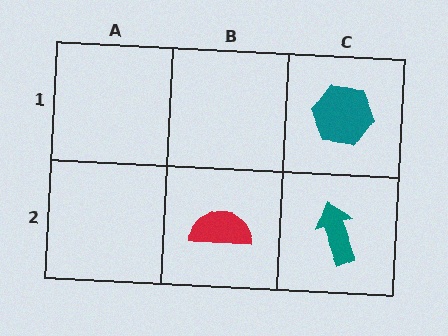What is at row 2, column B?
A red semicircle.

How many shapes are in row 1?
1 shape.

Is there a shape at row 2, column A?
No, that cell is empty.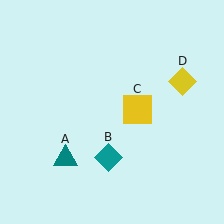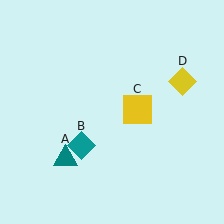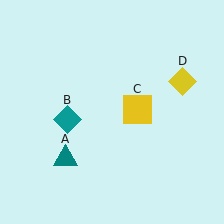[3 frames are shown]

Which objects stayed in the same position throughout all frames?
Teal triangle (object A) and yellow square (object C) and yellow diamond (object D) remained stationary.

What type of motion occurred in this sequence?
The teal diamond (object B) rotated clockwise around the center of the scene.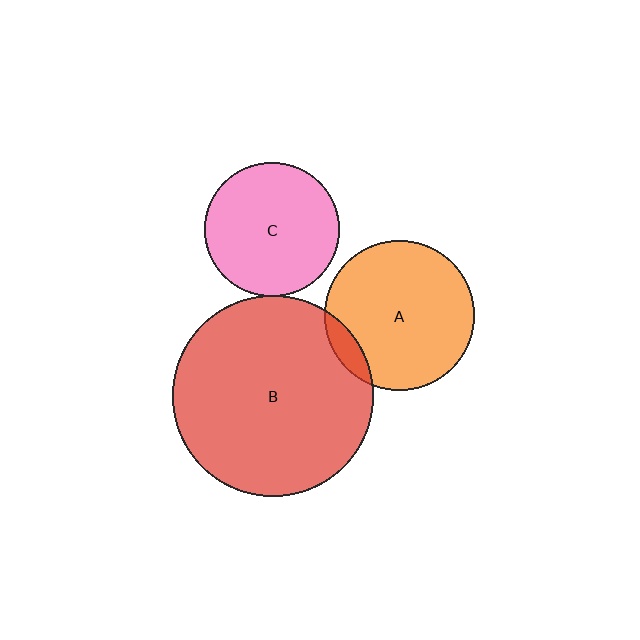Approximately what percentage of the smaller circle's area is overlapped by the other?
Approximately 5%.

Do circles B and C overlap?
Yes.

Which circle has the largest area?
Circle B (red).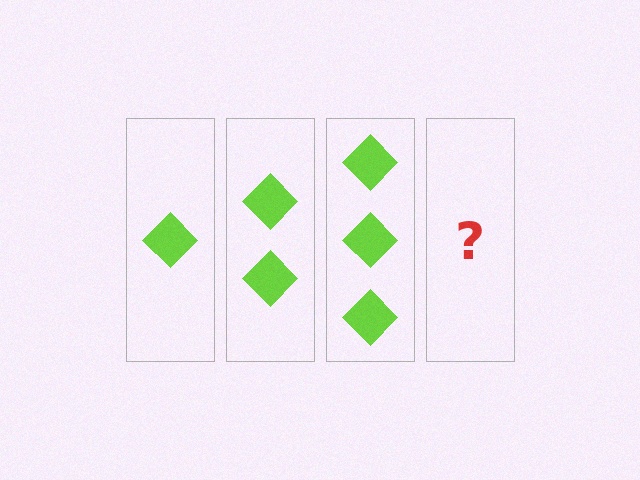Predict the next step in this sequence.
The next step is 4 diamonds.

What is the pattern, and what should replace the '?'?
The pattern is that each step adds one more diamond. The '?' should be 4 diamonds.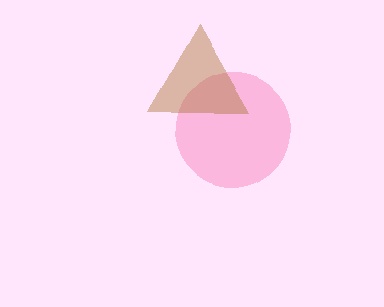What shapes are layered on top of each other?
The layered shapes are: a pink circle, a brown triangle.